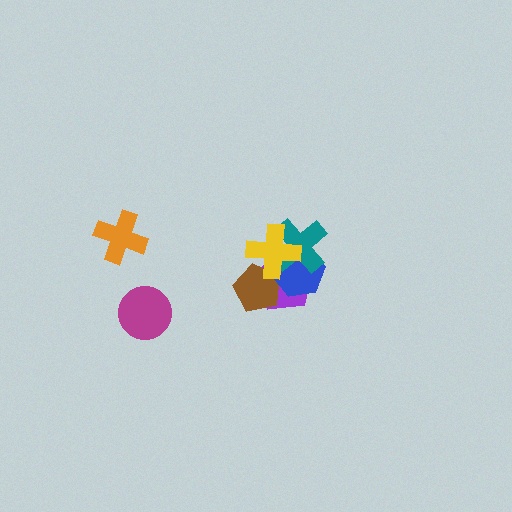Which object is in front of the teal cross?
The yellow cross is in front of the teal cross.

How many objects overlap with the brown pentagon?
3 objects overlap with the brown pentagon.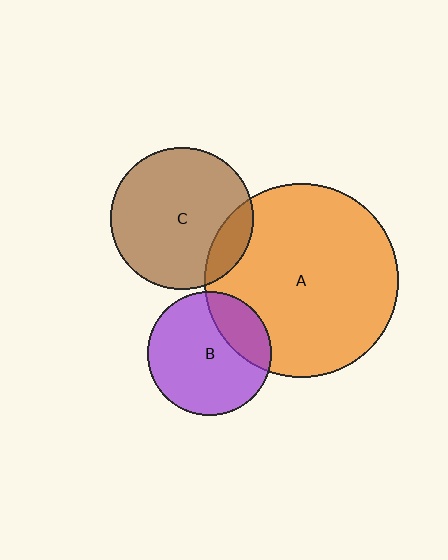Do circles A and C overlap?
Yes.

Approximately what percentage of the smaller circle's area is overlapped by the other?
Approximately 15%.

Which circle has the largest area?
Circle A (orange).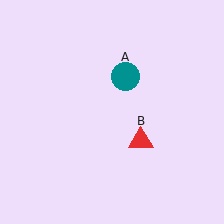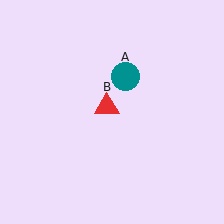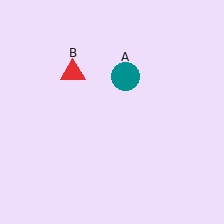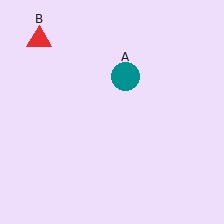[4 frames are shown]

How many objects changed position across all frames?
1 object changed position: red triangle (object B).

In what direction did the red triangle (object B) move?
The red triangle (object B) moved up and to the left.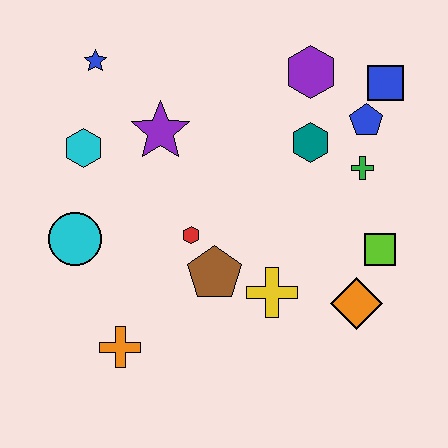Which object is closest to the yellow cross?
The brown pentagon is closest to the yellow cross.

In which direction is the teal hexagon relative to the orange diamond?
The teal hexagon is above the orange diamond.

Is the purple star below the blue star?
Yes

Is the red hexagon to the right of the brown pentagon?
No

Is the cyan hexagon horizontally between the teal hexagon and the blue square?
No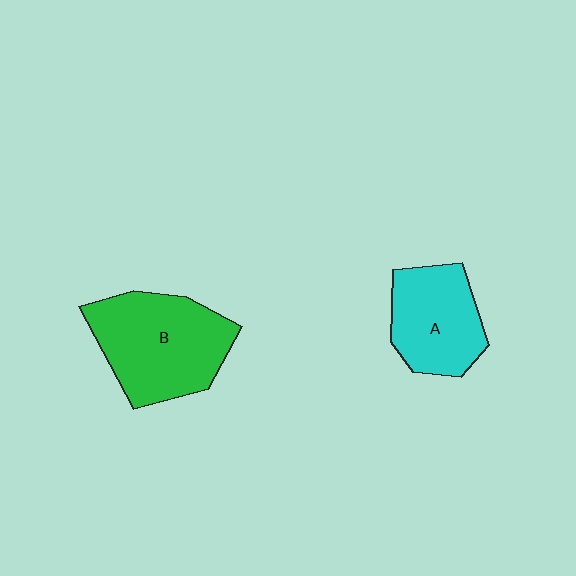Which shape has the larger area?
Shape B (green).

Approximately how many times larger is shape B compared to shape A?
Approximately 1.4 times.